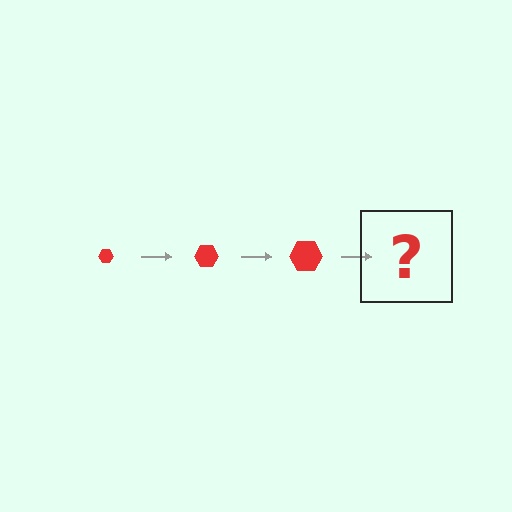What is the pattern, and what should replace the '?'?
The pattern is that the hexagon gets progressively larger each step. The '?' should be a red hexagon, larger than the previous one.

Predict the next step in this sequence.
The next step is a red hexagon, larger than the previous one.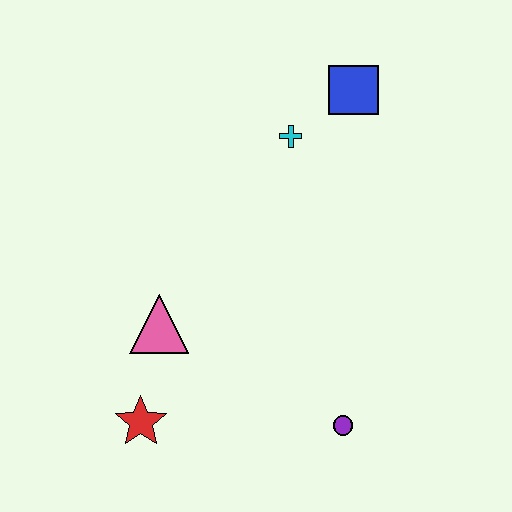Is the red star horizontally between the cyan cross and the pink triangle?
No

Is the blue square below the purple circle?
No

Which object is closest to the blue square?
The cyan cross is closest to the blue square.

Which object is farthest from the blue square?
The red star is farthest from the blue square.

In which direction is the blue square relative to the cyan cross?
The blue square is to the right of the cyan cross.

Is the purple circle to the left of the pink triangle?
No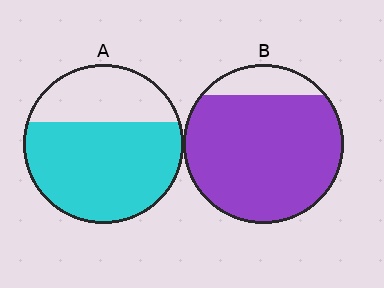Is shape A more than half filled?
Yes.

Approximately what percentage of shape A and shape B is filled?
A is approximately 65% and B is approximately 85%.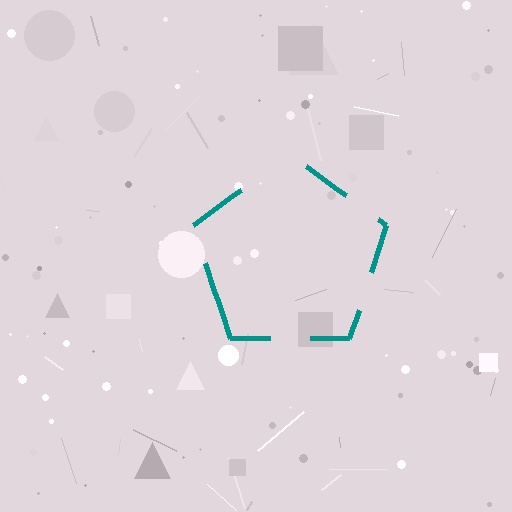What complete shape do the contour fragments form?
The contour fragments form a pentagon.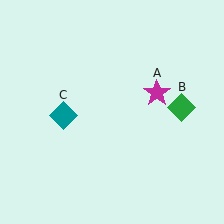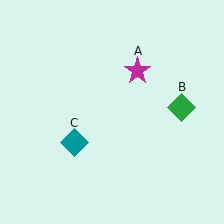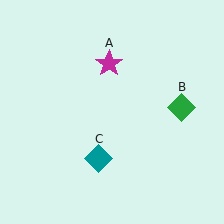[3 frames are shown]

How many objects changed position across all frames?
2 objects changed position: magenta star (object A), teal diamond (object C).